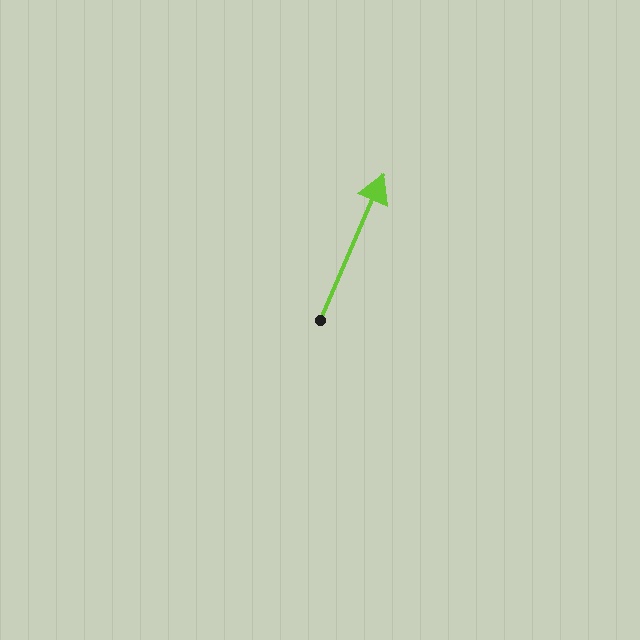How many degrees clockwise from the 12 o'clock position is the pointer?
Approximately 24 degrees.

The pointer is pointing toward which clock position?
Roughly 1 o'clock.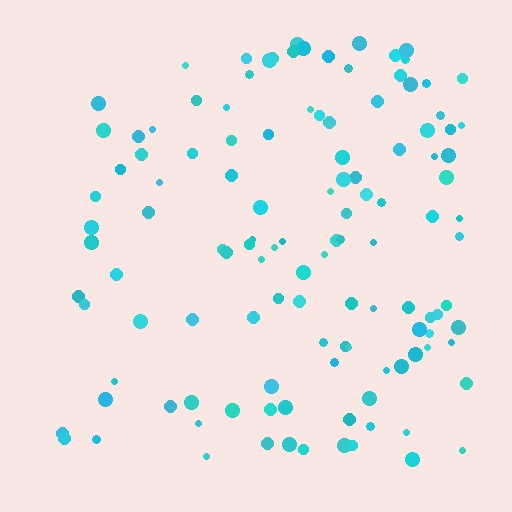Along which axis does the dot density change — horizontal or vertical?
Horizontal.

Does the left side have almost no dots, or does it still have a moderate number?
Still a moderate number, just noticeably fewer than the right.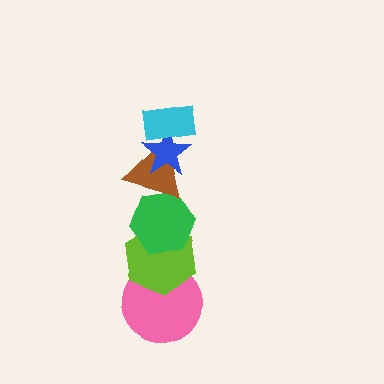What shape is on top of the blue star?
The cyan rectangle is on top of the blue star.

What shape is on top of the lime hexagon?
The green hexagon is on top of the lime hexagon.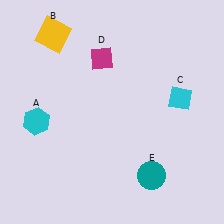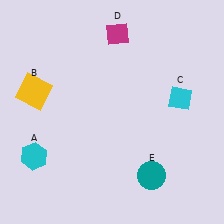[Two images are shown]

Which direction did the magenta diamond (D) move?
The magenta diamond (D) moved up.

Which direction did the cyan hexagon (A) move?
The cyan hexagon (A) moved down.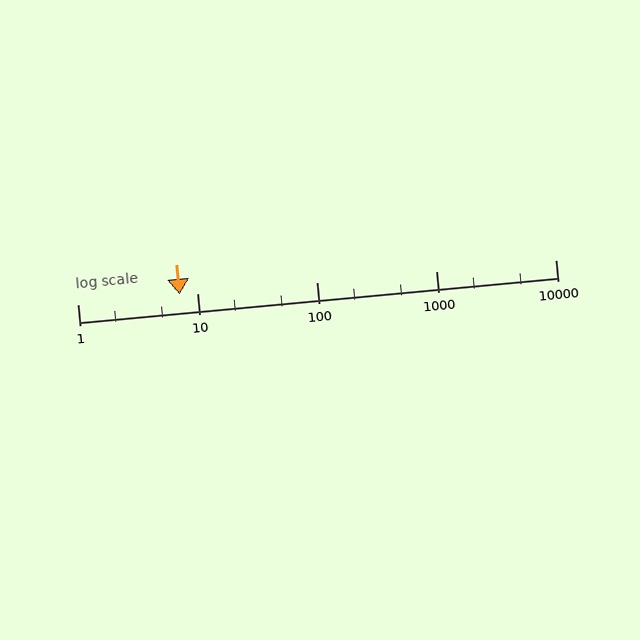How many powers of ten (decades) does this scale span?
The scale spans 4 decades, from 1 to 10000.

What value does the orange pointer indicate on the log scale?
The pointer indicates approximately 7.2.